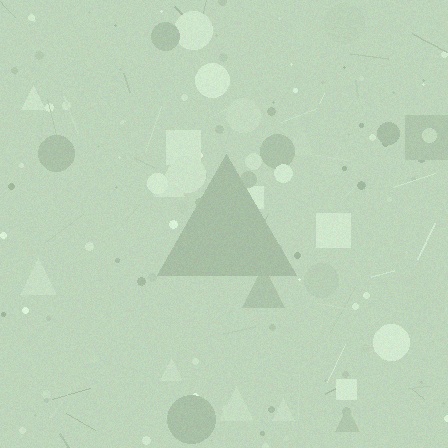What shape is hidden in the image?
A triangle is hidden in the image.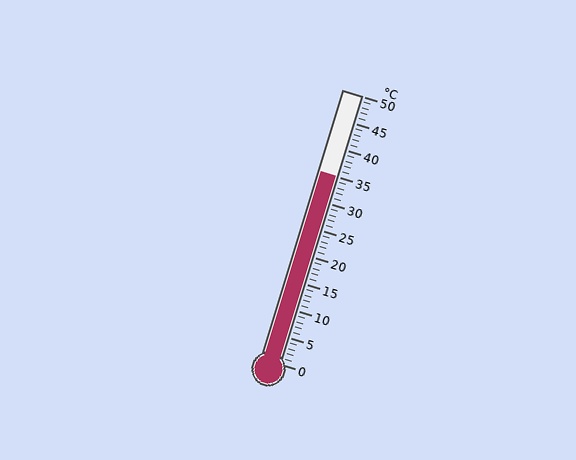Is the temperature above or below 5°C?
The temperature is above 5°C.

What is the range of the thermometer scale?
The thermometer scale ranges from 0°C to 50°C.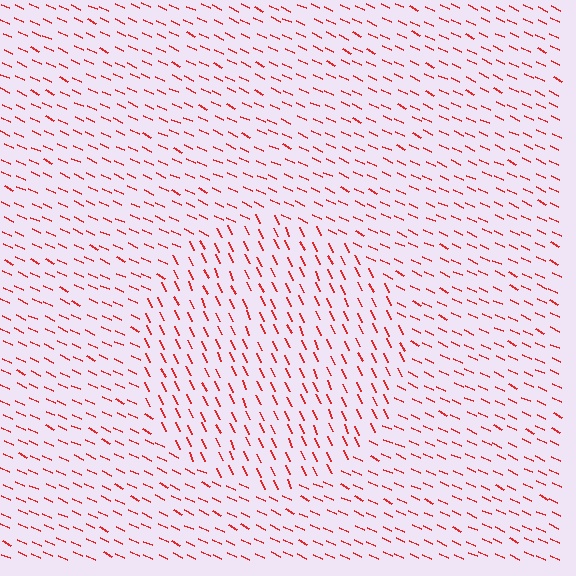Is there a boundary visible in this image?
Yes, there is a texture boundary formed by a change in line orientation.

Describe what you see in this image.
The image is filled with small red line segments. A circle region in the image has lines oriented differently from the surrounding lines, creating a visible texture boundary.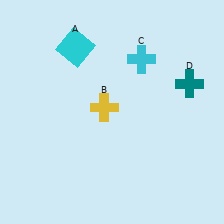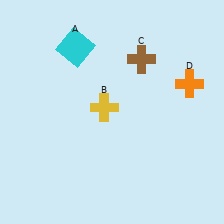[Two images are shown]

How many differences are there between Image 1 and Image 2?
There are 2 differences between the two images.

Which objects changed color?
C changed from cyan to brown. D changed from teal to orange.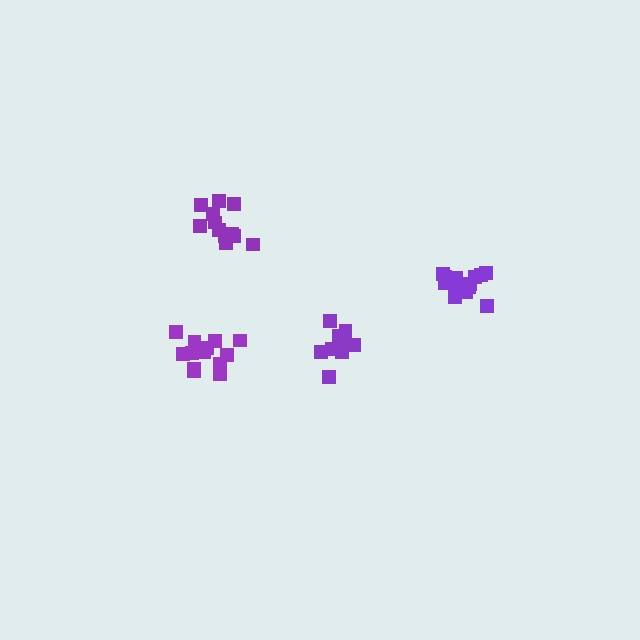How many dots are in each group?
Group 1: 12 dots, Group 2: 14 dots, Group 3: 9 dots, Group 4: 13 dots (48 total).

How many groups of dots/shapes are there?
There are 4 groups.